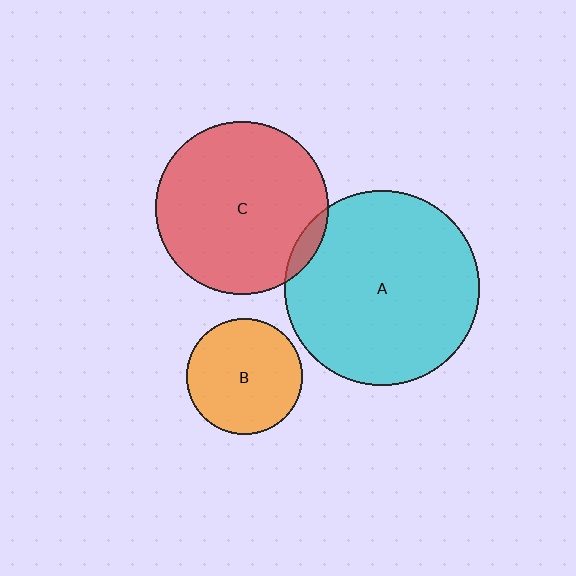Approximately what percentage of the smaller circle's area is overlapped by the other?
Approximately 5%.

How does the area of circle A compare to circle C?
Approximately 1.3 times.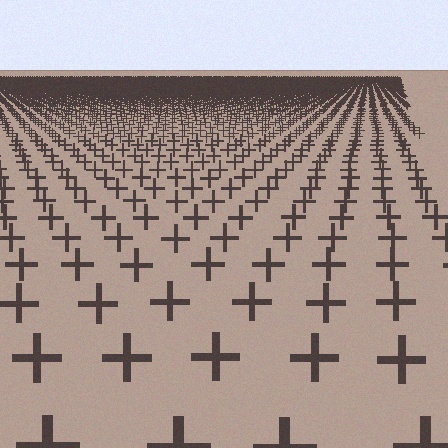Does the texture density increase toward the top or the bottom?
Density increases toward the top.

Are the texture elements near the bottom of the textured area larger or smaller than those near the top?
Larger. Near the bottom, elements are closer to the viewer and appear at a bigger on-screen size.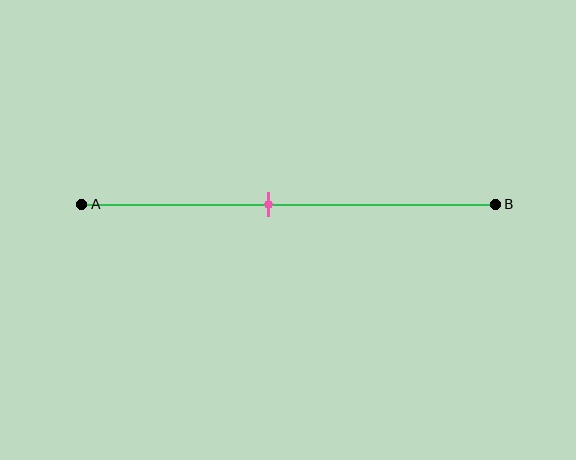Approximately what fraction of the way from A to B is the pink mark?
The pink mark is approximately 45% of the way from A to B.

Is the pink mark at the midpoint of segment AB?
No, the mark is at about 45% from A, not at the 50% midpoint.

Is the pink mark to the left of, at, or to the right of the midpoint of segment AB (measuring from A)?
The pink mark is to the left of the midpoint of segment AB.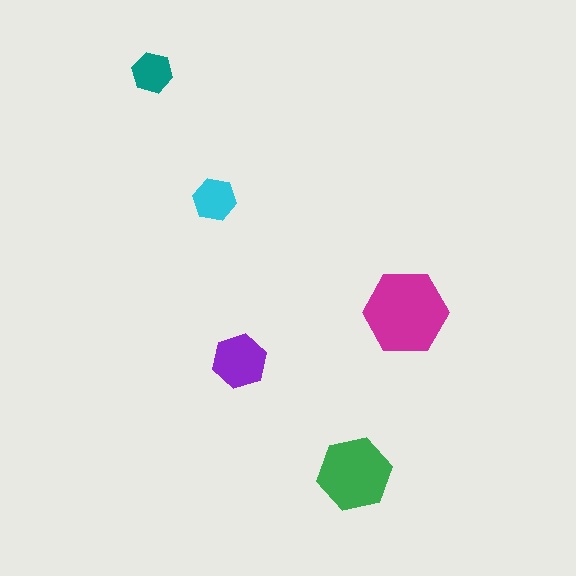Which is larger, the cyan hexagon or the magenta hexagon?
The magenta one.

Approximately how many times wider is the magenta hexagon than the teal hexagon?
About 2 times wider.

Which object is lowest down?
The green hexagon is bottommost.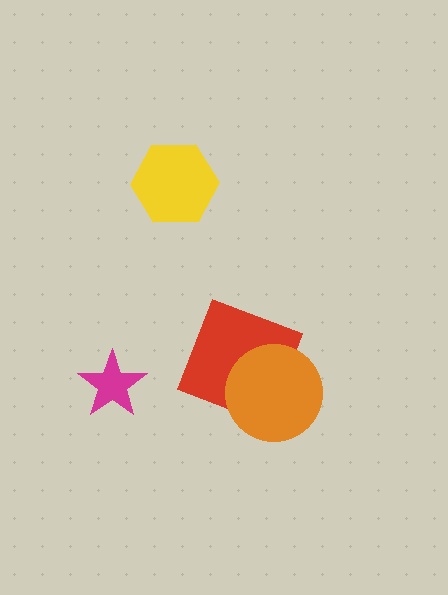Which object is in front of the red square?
The orange circle is in front of the red square.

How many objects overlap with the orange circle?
1 object overlaps with the orange circle.